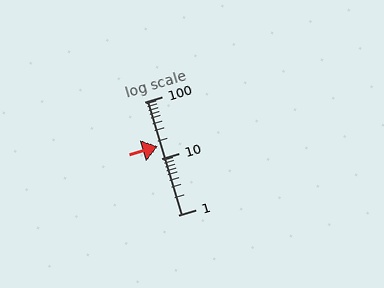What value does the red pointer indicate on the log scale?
The pointer indicates approximately 16.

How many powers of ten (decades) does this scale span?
The scale spans 2 decades, from 1 to 100.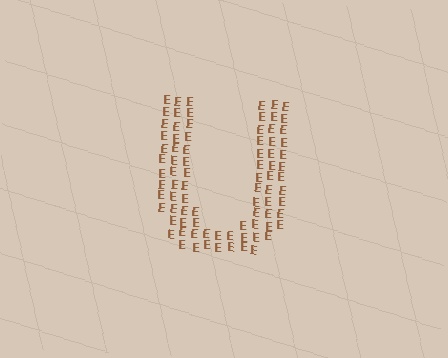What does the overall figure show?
The overall figure shows the letter U.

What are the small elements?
The small elements are letter E's.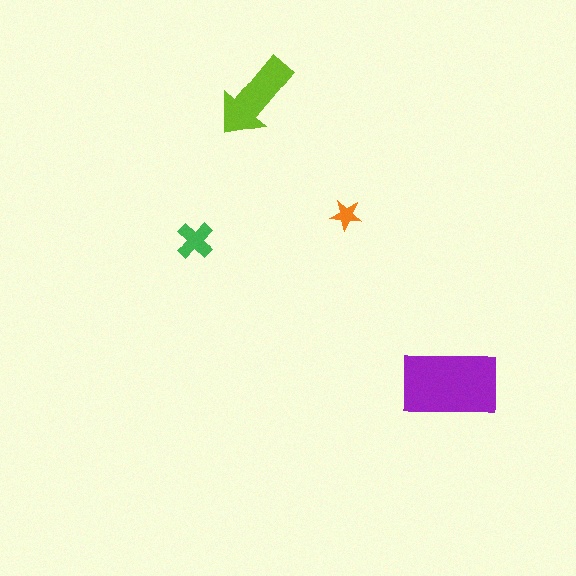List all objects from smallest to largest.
The orange star, the green cross, the lime arrow, the purple rectangle.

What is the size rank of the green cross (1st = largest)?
3rd.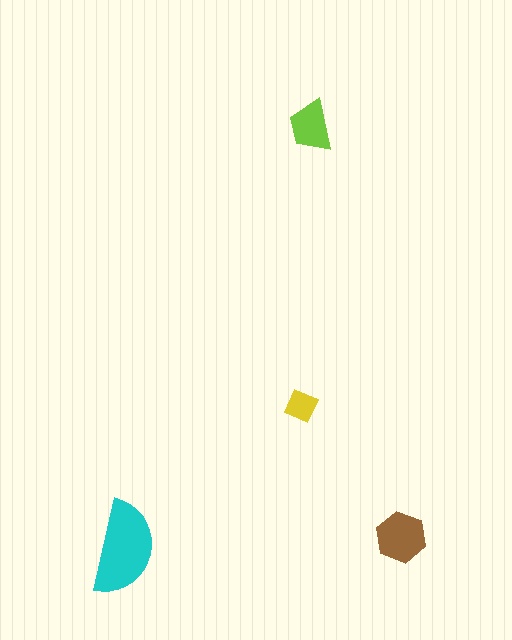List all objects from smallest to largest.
The yellow diamond, the lime trapezoid, the brown hexagon, the cyan semicircle.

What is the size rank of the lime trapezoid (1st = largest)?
3rd.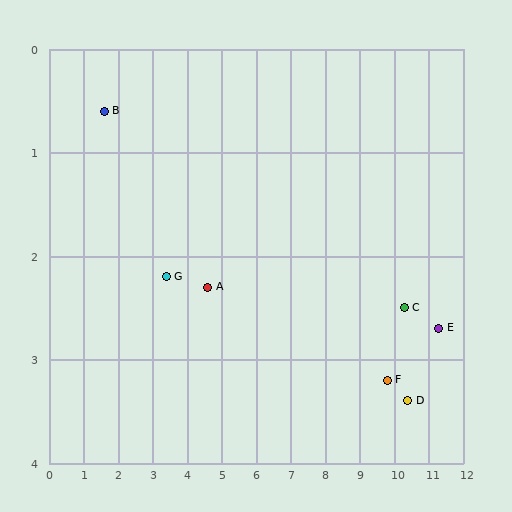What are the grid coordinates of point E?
Point E is at approximately (11.3, 2.7).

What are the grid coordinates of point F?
Point F is at approximately (9.8, 3.2).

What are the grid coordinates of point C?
Point C is at approximately (10.3, 2.5).